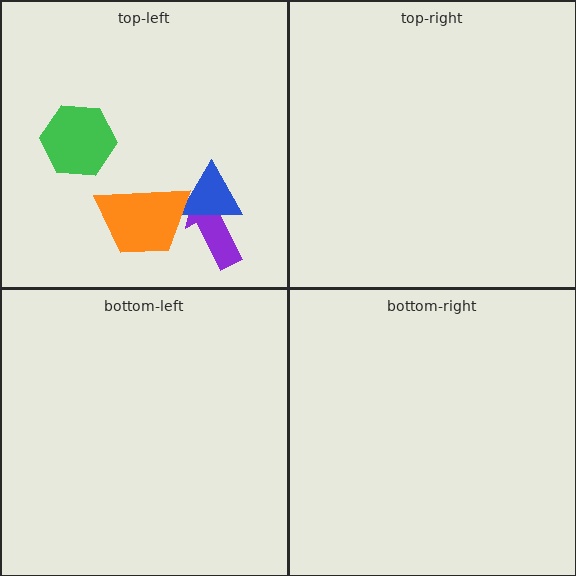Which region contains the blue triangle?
The top-left region.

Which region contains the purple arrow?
The top-left region.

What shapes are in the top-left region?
The green hexagon, the purple arrow, the blue triangle, the orange trapezoid.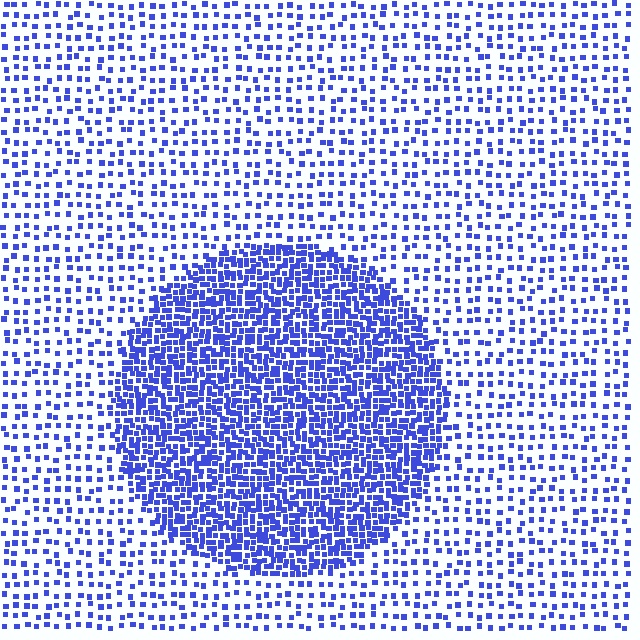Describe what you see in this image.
The image contains small blue elements arranged at two different densities. A circle-shaped region is visible where the elements are more densely packed than the surrounding area.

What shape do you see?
I see a circle.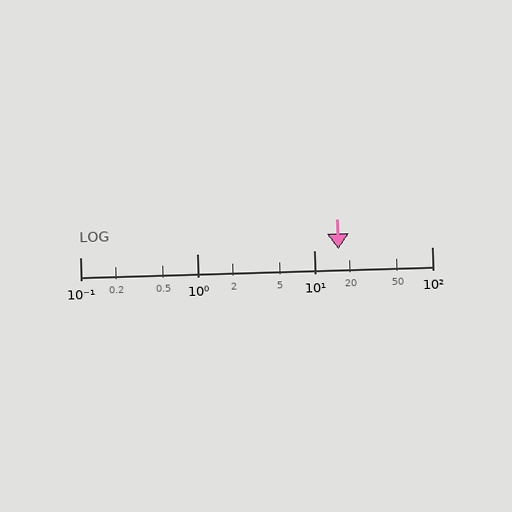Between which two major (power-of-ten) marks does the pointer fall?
The pointer is between 10 and 100.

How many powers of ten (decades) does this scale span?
The scale spans 3 decades, from 0.1 to 100.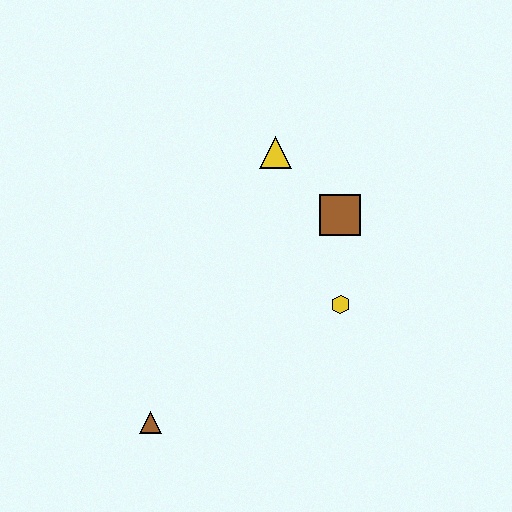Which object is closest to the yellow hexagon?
The brown square is closest to the yellow hexagon.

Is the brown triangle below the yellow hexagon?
Yes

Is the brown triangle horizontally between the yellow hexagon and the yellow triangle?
No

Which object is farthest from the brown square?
The brown triangle is farthest from the brown square.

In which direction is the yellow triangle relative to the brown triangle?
The yellow triangle is above the brown triangle.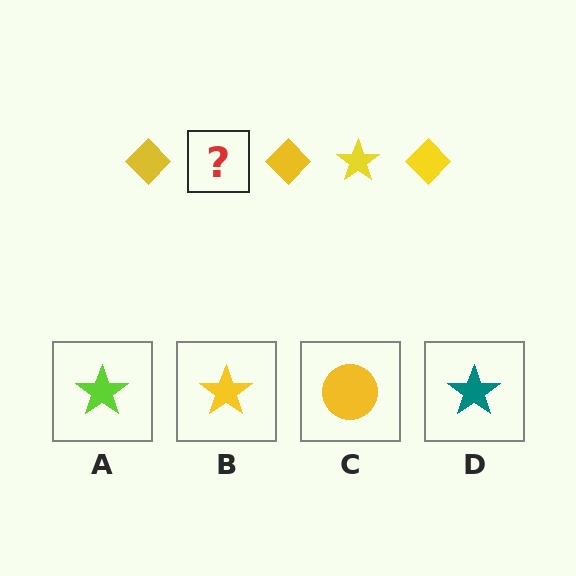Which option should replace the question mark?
Option B.